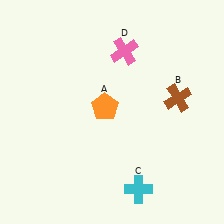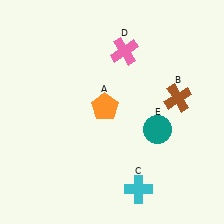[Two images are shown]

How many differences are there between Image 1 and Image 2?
There is 1 difference between the two images.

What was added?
A teal circle (E) was added in Image 2.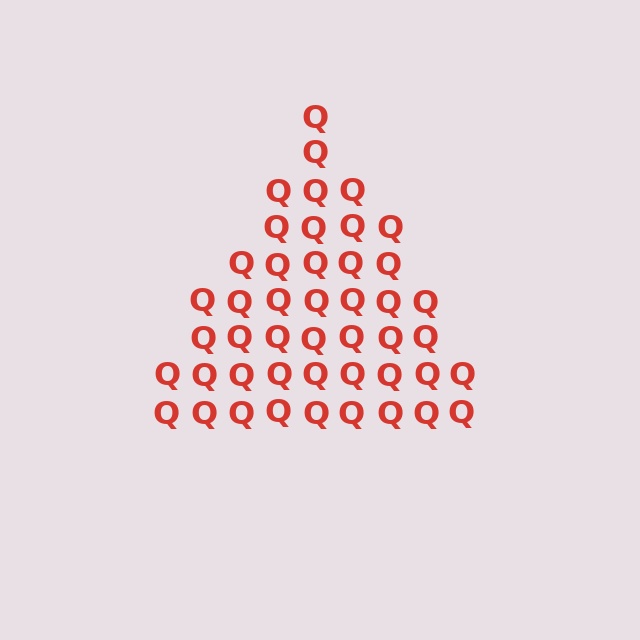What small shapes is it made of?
It is made of small letter Q's.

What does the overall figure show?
The overall figure shows a triangle.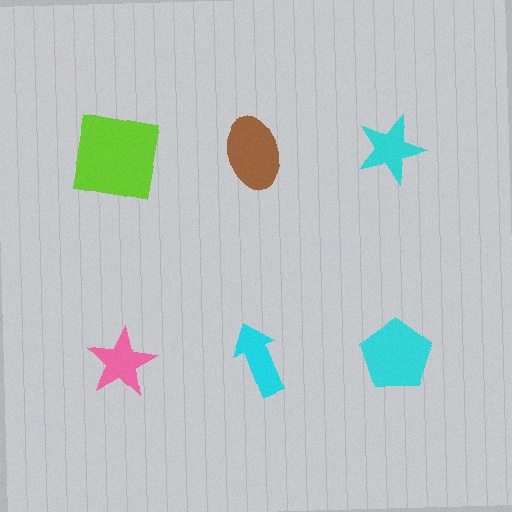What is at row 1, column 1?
A lime square.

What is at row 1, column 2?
A brown ellipse.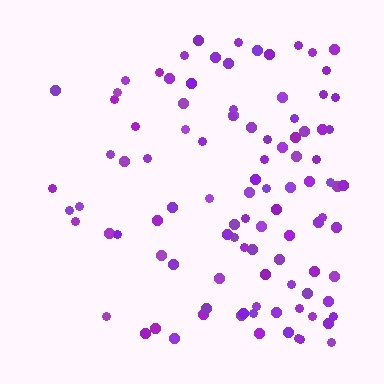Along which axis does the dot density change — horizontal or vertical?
Horizontal.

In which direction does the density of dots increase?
From left to right, with the right side densest.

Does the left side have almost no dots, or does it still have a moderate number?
Still a moderate number, just noticeably fewer than the right.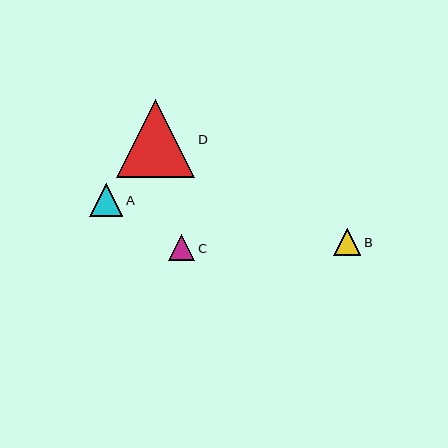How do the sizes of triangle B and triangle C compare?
Triangle B and triangle C are approximately the same size.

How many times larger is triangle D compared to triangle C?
Triangle D is approximately 3.0 times the size of triangle C.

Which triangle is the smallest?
Triangle C is the smallest with a size of approximately 26 pixels.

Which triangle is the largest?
Triangle D is the largest with a size of approximately 78 pixels.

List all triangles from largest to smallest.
From largest to smallest: D, A, B, C.